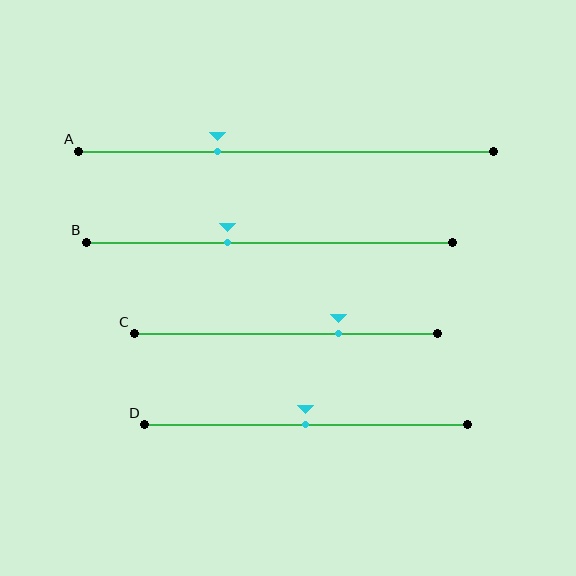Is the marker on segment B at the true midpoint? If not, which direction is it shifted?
No, the marker on segment B is shifted to the left by about 12% of the segment length.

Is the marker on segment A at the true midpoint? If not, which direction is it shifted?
No, the marker on segment A is shifted to the left by about 17% of the segment length.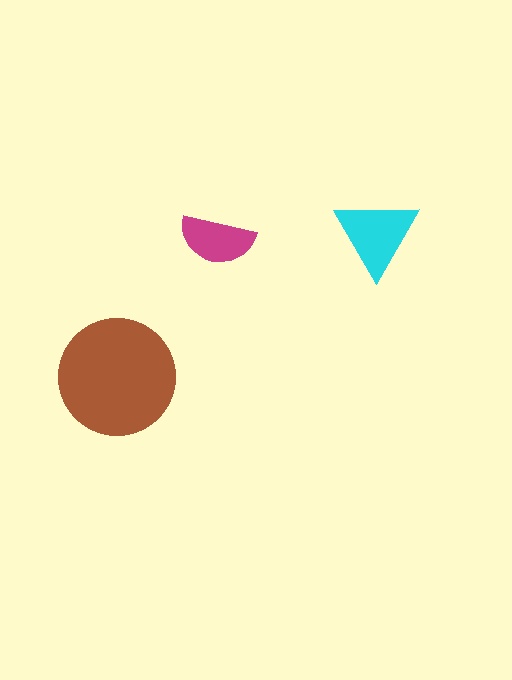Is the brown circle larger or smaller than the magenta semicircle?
Larger.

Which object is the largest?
The brown circle.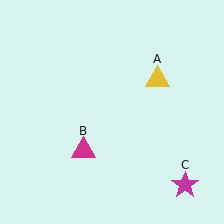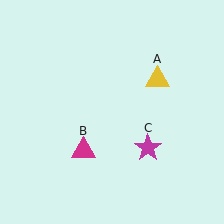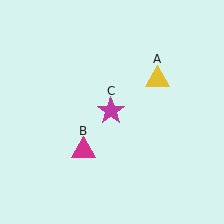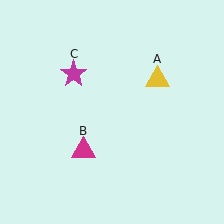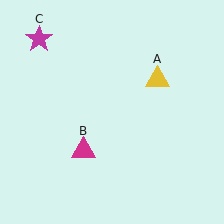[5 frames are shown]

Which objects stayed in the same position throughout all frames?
Yellow triangle (object A) and magenta triangle (object B) remained stationary.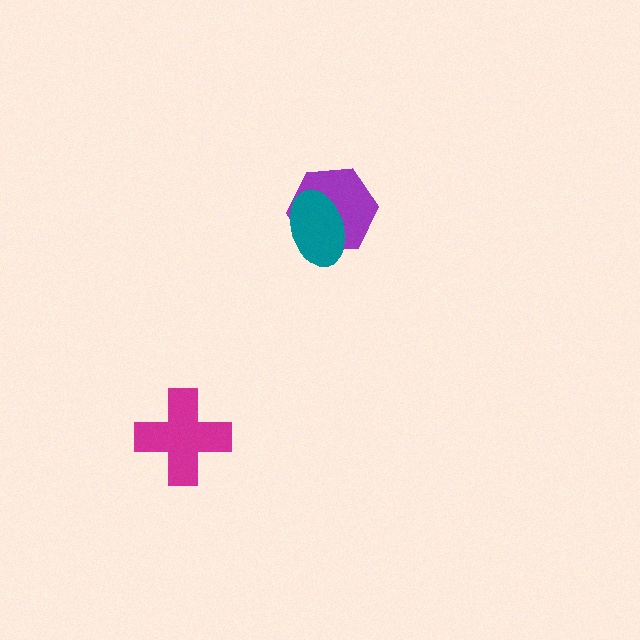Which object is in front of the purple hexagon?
The teal ellipse is in front of the purple hexagon.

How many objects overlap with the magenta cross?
0 objects overlap with the magenta cross.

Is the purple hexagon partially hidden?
Yes, it is partially covered by another shape.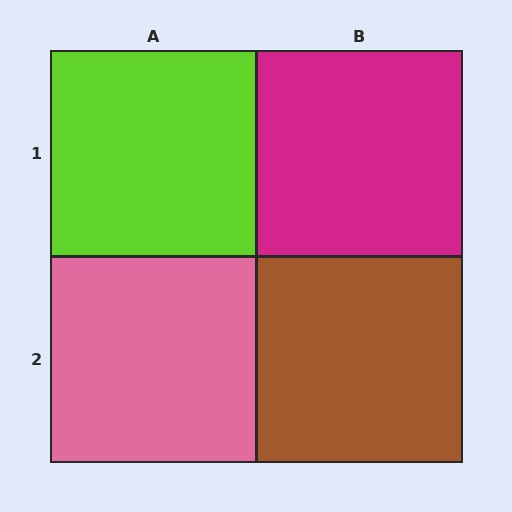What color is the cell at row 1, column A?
Lime.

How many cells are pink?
1 cell is pink.